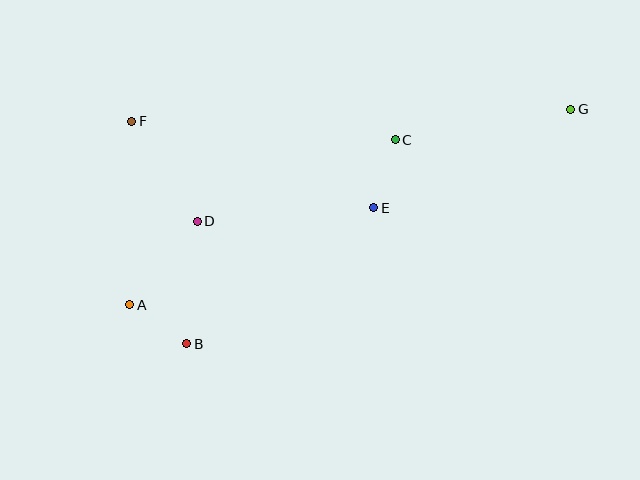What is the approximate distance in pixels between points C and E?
The distance between C and E is approximately 71 pixels.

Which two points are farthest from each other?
Points A and G are farthest from each other.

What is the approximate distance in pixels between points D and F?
The distance between D and F is approximately 120 pixels.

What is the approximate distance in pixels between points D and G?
The distance between D and G is approximately 390 pixels.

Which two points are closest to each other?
Points A and B are closest to each other.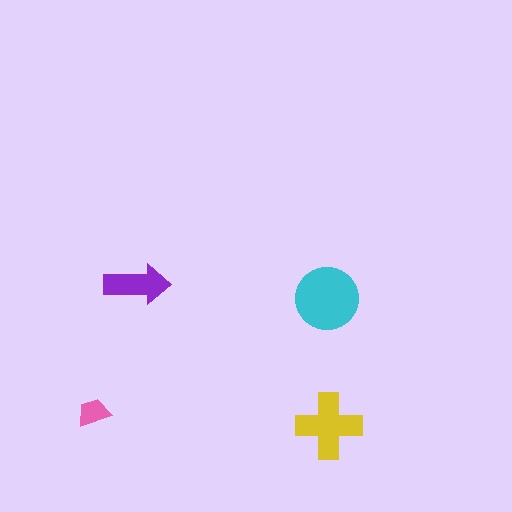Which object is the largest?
The cyan circle.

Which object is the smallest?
The pink trapezoid.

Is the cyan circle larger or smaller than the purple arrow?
Larger.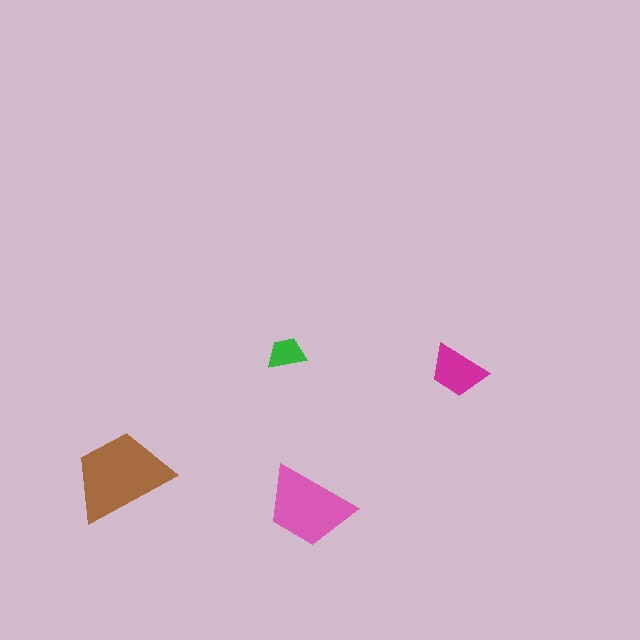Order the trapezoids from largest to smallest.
the brown one, the pink one, the magenta one, the green one.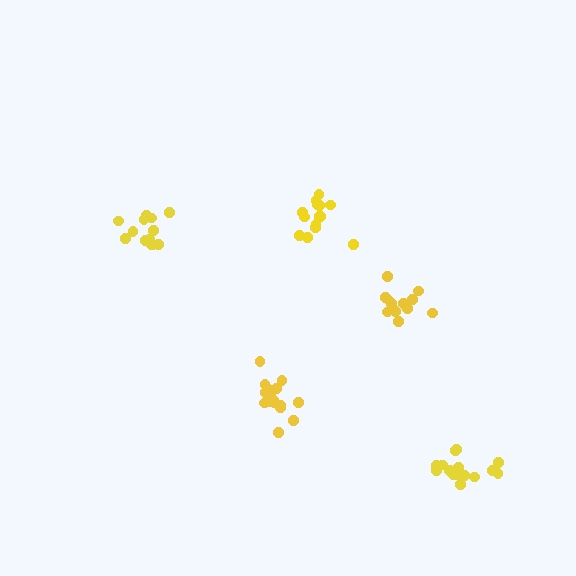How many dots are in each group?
Group 1: 12 dots, Group 2: 13 dots, Group 3: 17 dots, Group 4: 17 dots, Group 5: 14 dots (73 total).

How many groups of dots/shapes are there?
There are 5 groups.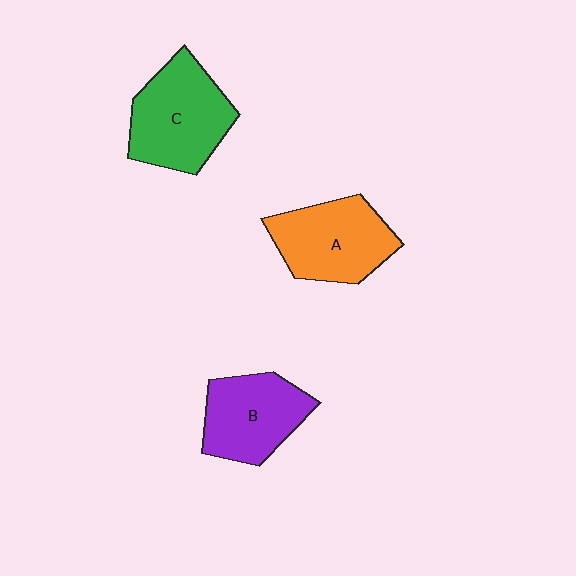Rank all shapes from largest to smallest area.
From largest to smallest: C (green), A (orange), B (purple).